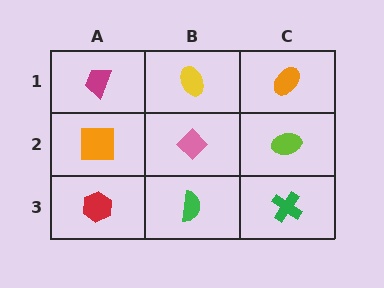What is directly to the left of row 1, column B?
A magenta trapezoid.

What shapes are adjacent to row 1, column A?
An orange square (row 2, column A), a yellow ellipse (row 1, column B).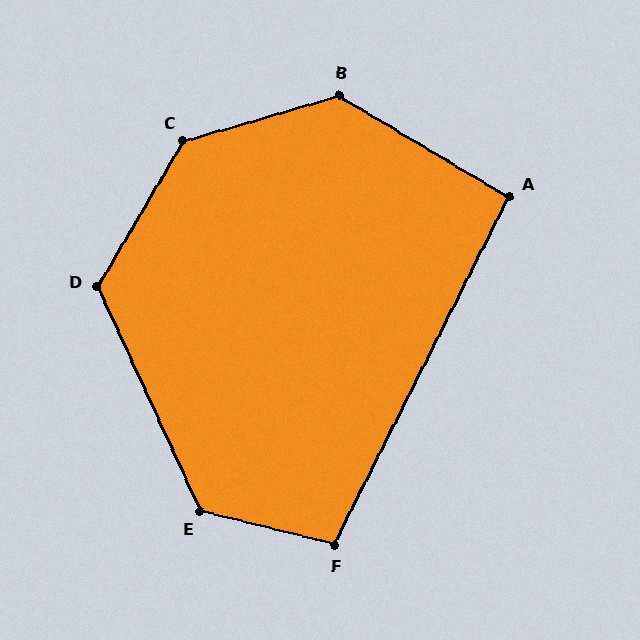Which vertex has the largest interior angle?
C, at approximately 137 degrees.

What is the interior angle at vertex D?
Approximately 125 degrees (obtuse).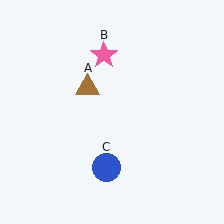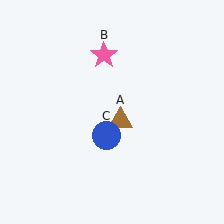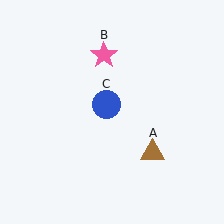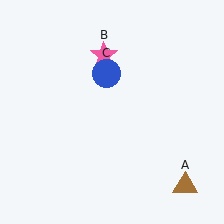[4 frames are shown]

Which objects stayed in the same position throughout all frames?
Pink star (object B) remained stationary.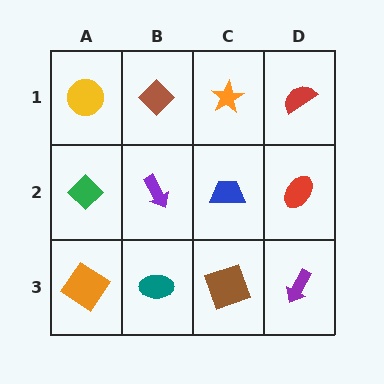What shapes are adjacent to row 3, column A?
A green diamond (row 2, column A), a teal ellipse (row 3, column B).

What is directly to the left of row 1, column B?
A yellow circle.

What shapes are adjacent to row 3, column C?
A blue trapezoid (row 2, column C), a teal ellipse (row 3, column B), a purple arrow (row 3, column D).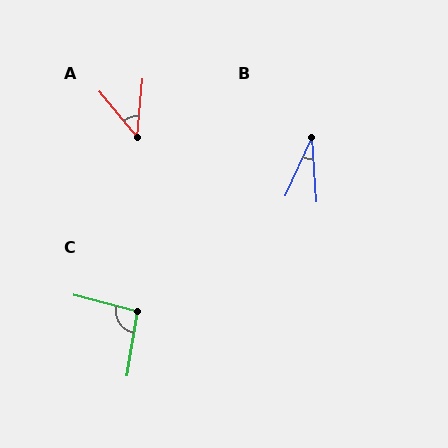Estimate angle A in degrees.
Approximately 45 degrees.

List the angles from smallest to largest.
B (28°), A (45°), C (95°).